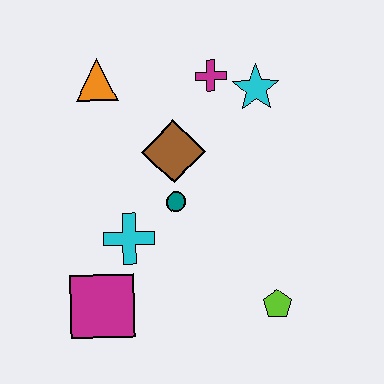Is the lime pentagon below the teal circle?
Yes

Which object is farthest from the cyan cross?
The cyan star is farthest from the cyan cross.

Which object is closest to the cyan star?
The magenta cross is closest to the cyan star.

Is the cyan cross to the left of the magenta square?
No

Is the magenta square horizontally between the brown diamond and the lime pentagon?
No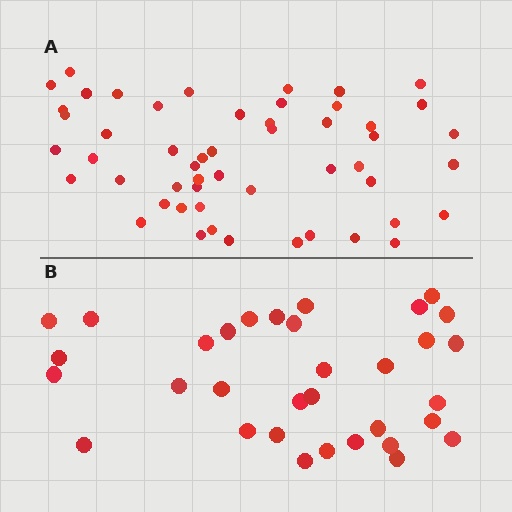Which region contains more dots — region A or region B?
Region A (the top region) has more dots.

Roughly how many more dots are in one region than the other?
Region A has approximately 20 more dots than region B.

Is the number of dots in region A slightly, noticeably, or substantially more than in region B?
Region A has substantially more. The ratio is roughly 1.6 to 1.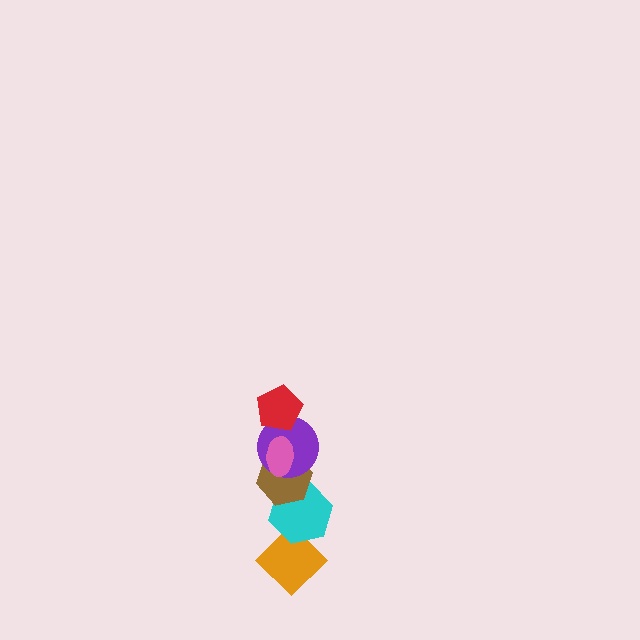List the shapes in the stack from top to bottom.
From top to bottom: the red pentagon, the pink ellipse, the purple circle, the brown hexagon, the cyan hexagon, the orange diamond.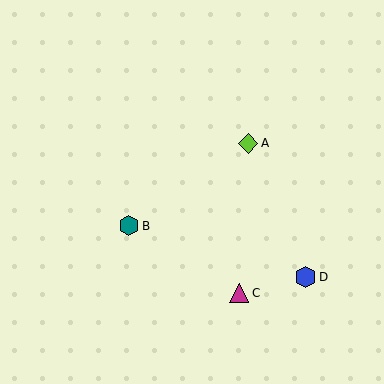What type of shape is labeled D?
Shape D is a blue hexagon.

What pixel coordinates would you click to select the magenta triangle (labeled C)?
Click at (239, 293) to select the magenta triangle C.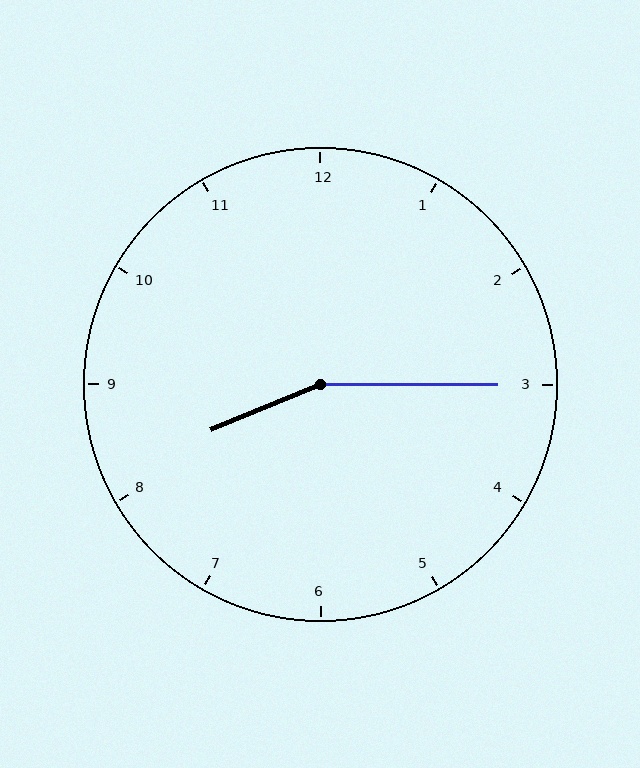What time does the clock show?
8:15.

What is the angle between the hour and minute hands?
Approximately 158 degrees.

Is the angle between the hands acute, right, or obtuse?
It is obtuse.